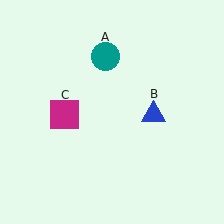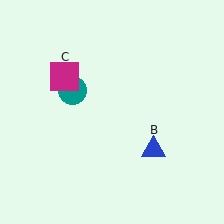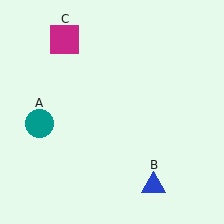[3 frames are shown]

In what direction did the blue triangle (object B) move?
The blue triangle (object B) moved down.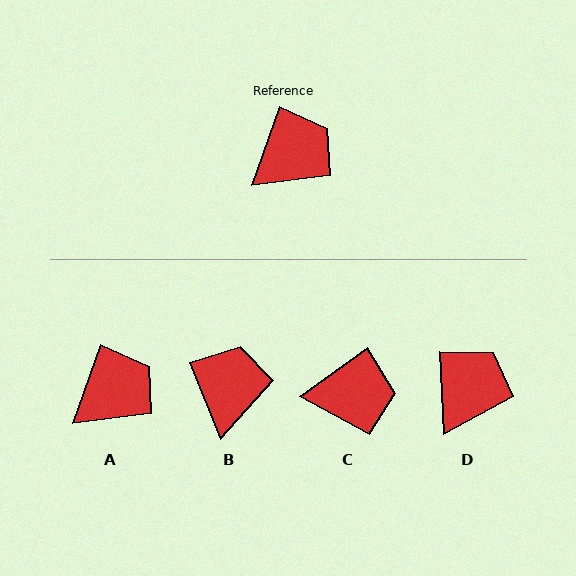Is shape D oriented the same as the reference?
No, it is off by about 23 degrees.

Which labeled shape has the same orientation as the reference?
A.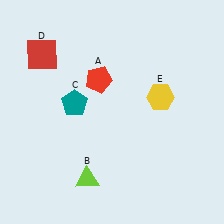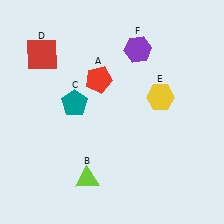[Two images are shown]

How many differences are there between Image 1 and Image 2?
There is 1 difference between the two images.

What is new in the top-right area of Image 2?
A purple hexagon (F) was added in the top-right area of Image 2.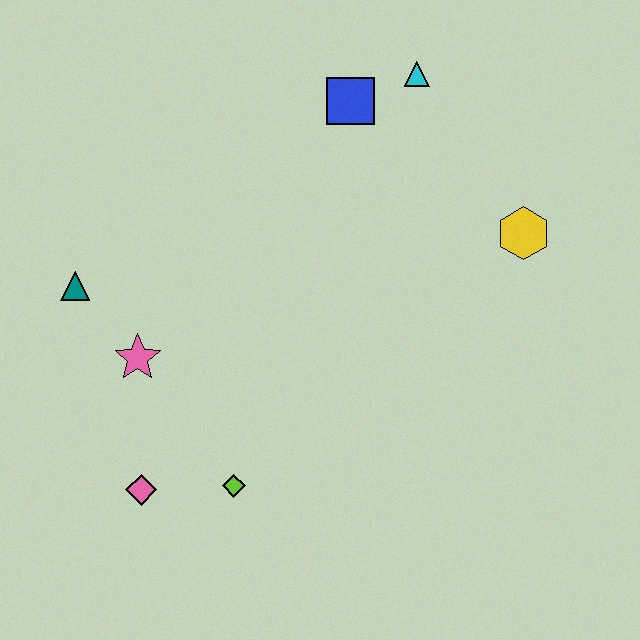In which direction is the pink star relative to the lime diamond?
The pink star is above the lime diamond.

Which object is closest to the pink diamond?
The lime diamond is closest to the pink diamond.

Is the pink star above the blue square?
No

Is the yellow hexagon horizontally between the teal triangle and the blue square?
No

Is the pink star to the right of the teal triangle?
Yes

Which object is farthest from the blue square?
The pink diamond is farthest from the blue square.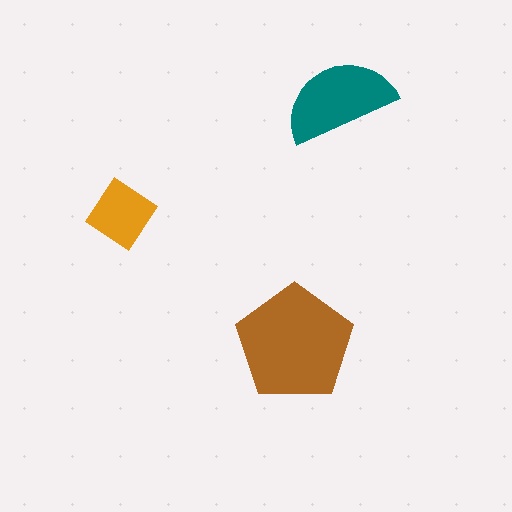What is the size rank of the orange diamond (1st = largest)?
3rd.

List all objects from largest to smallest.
The brown pentagon, the teal semicircle, the orange diamond.